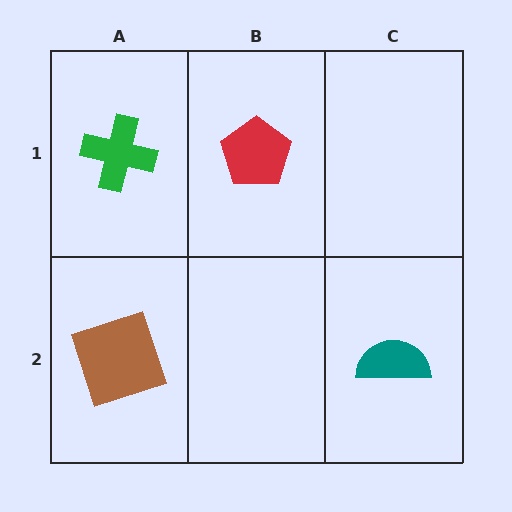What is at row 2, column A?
A brown square.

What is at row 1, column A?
A green cross.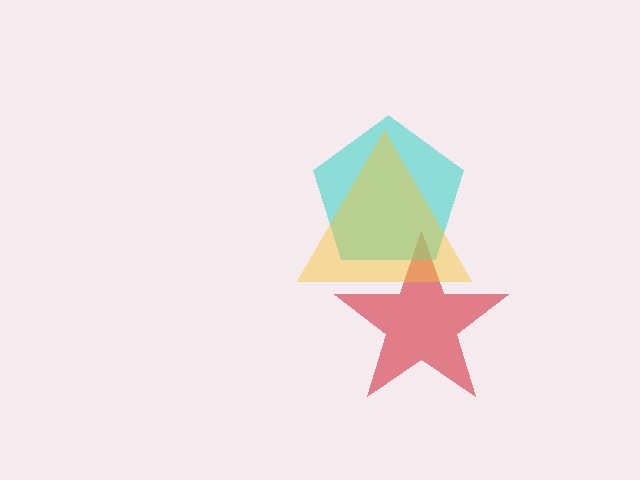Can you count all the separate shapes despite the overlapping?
Yes, there are 3 separate shapes.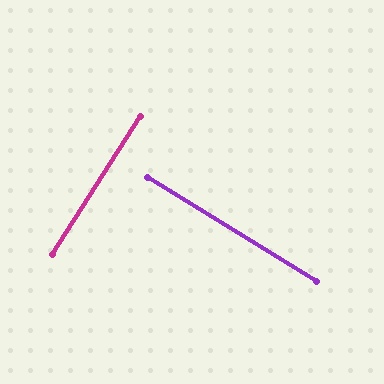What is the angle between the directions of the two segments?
Approximately 89 degrees.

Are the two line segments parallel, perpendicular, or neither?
Perpendicular — they meet at approximately 89°.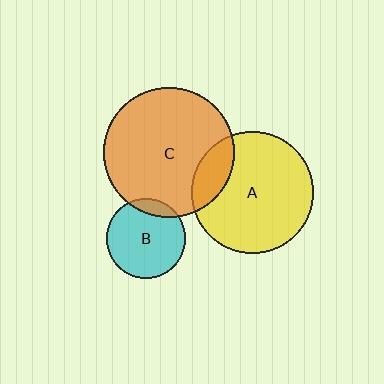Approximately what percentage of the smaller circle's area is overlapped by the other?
Approximately 15%.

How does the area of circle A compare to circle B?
Approximately 2.4 times.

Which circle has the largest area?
Circle C (orange).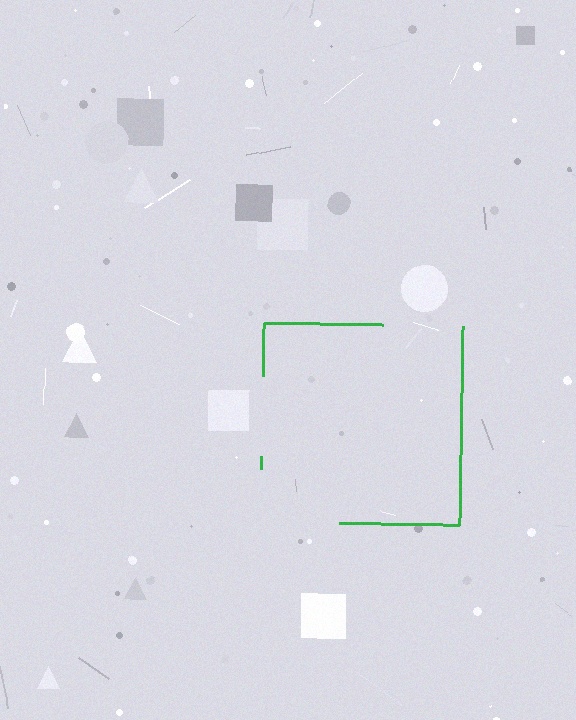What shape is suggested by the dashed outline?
The dashed outline suggests a square.